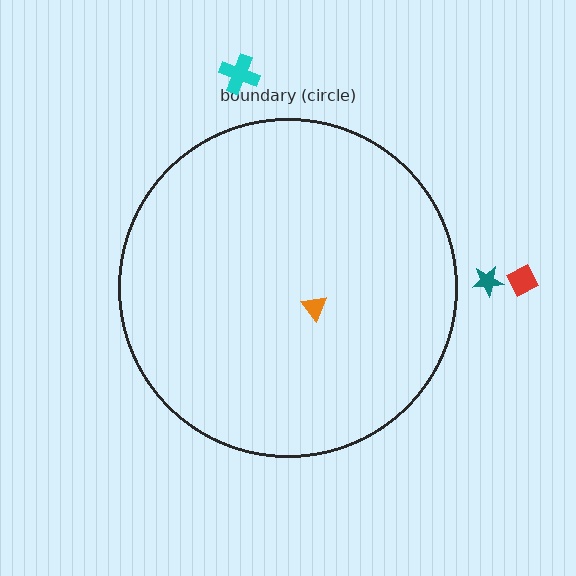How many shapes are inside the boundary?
1 inside, 3 outside.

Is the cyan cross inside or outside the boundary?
Outside.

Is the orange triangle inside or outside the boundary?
Inside.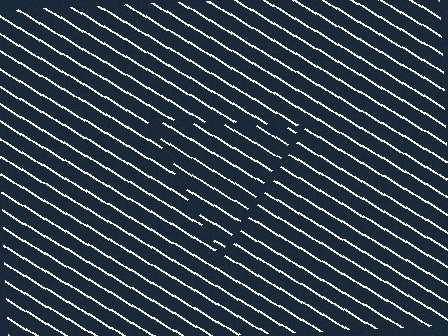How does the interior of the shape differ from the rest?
The interior of the shape contains the same grating, shifted by half a period — the contour is defined by the phase discontinuity where line-ends from the inner and outer gratings abut.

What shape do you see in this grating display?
An illusory triangle. The interior of the shape contains the same grating, shifted by half a period — the contour is defined by the phase discontinuity where line-ends from the inner and outer gratings abut.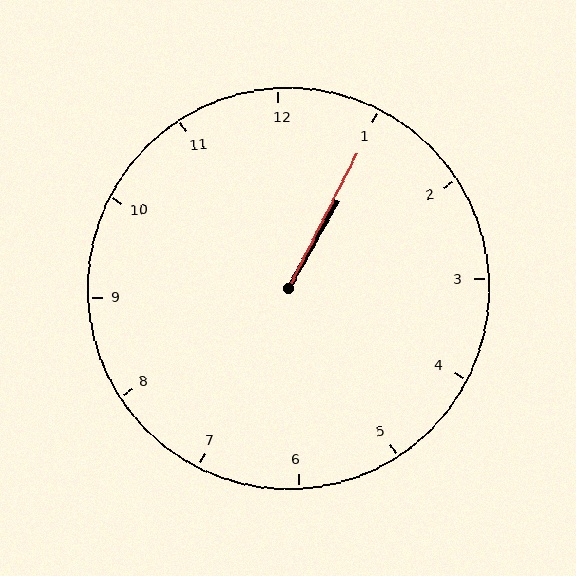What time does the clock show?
1:05.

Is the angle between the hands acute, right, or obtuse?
It is acute.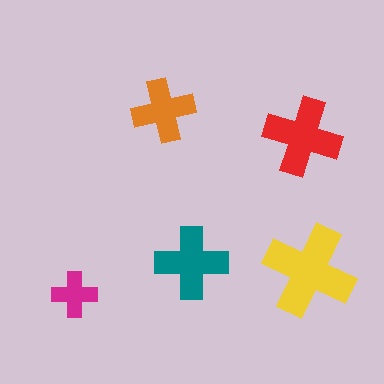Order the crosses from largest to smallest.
the yellow one, the red one, the teal one, the orange one, the magenta one.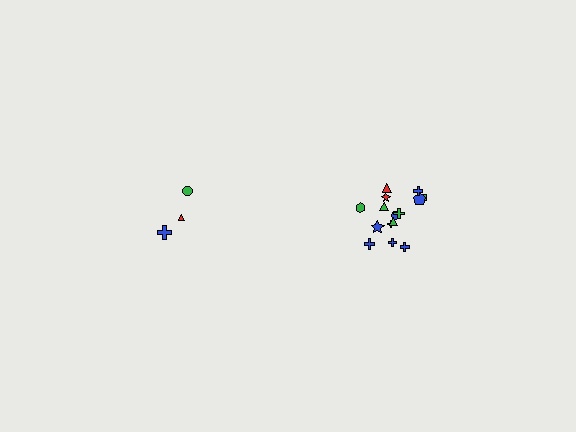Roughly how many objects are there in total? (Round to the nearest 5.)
Roughly 20 objects in total.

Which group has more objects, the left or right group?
The right group.